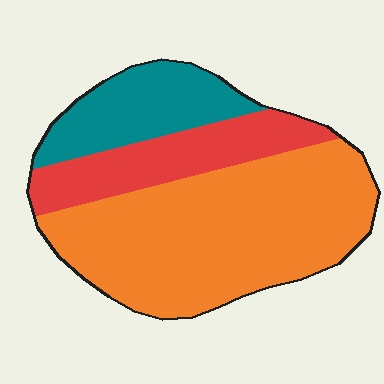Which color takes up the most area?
Orange, at roughly 60%.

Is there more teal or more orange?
Orange.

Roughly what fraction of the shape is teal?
Teal covers 20% of the shape.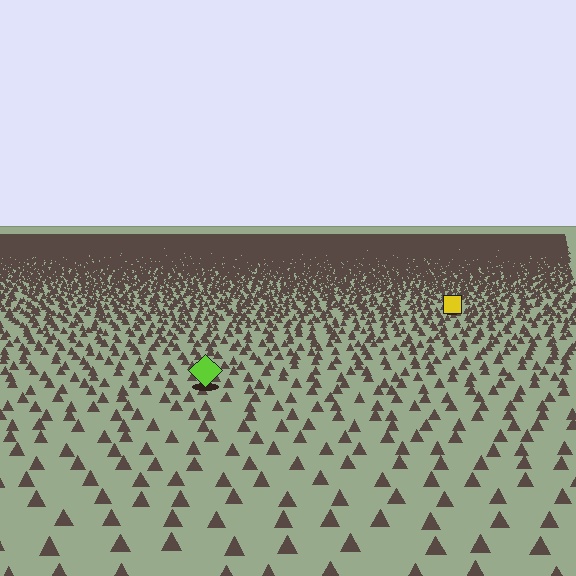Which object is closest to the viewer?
The lime diamond is closest. The texture marks near it are larger and more spread out.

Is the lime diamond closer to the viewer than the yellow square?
Yes. The lime diamond is closer — you can tell from the texture gradient: the ground texture is coarser near it.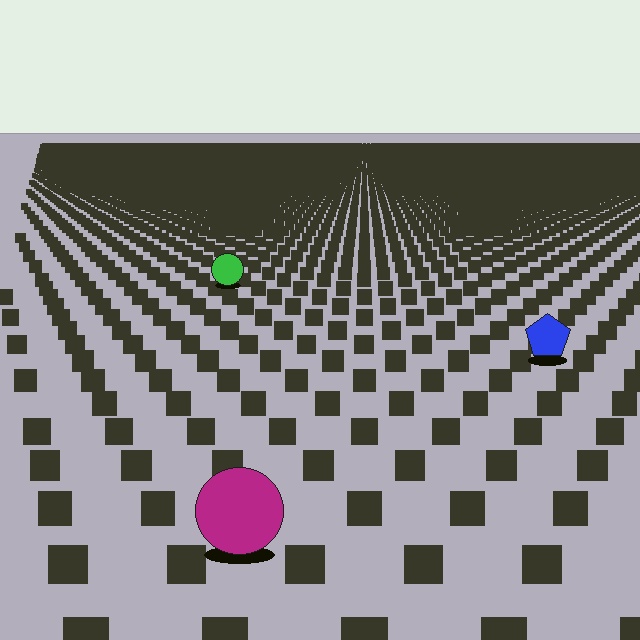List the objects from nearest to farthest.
From nearest to farthest: the magenta circle, the blue pentagon, the green circle.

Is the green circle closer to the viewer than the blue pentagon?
No. The blue pentagon is closer — you can tell from the texture gradient: the ground texture is coarser near it.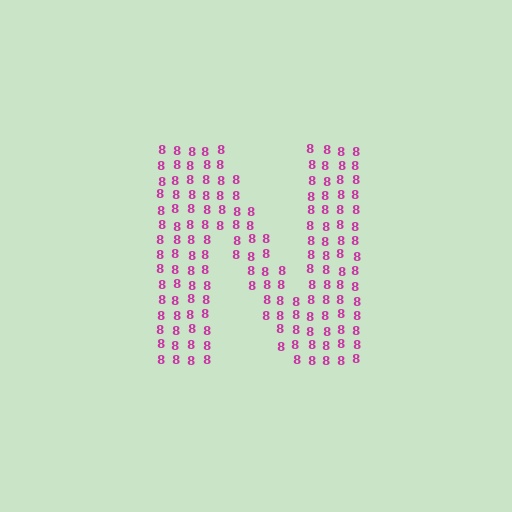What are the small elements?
The small elements are digit 8's.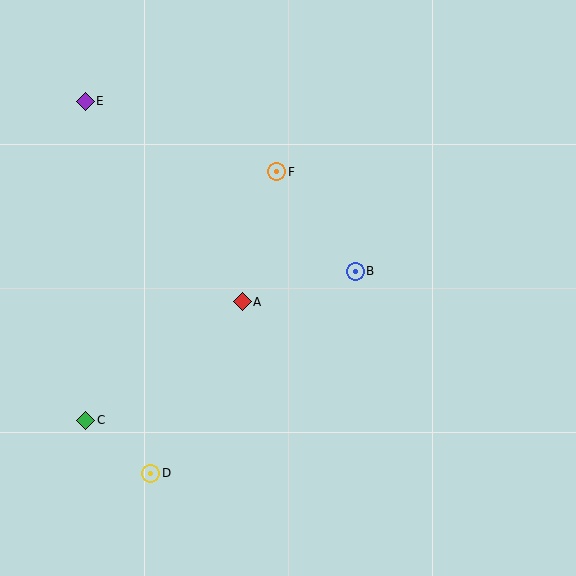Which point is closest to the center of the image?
Point A at (242, 302) is closest to the center.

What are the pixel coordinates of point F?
Point F is at (277, 172).